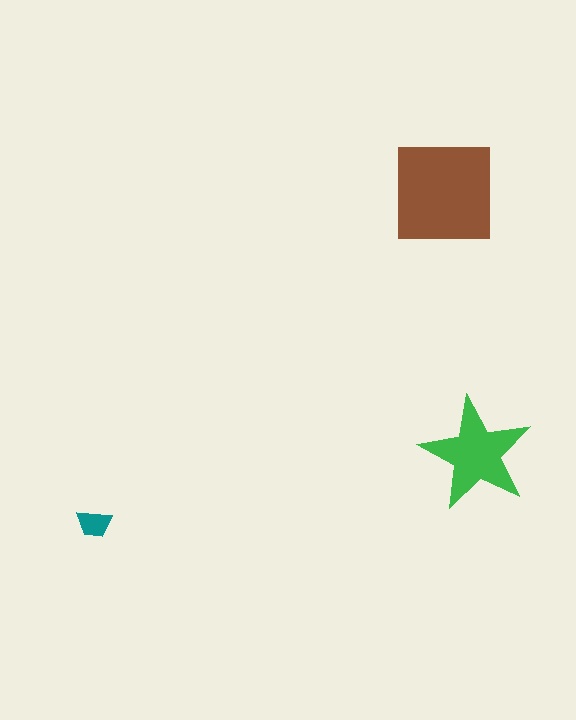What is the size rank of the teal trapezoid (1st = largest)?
3rd.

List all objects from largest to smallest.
The brown square, the green star, the teal trapezoid.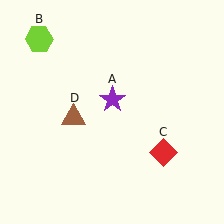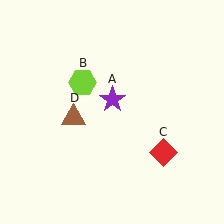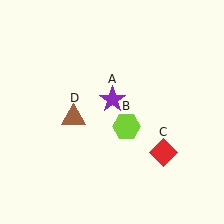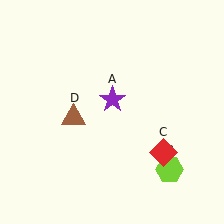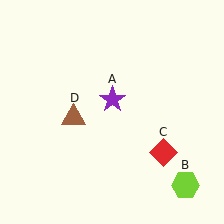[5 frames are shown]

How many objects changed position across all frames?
1 object changed position: lime hexagon (object B).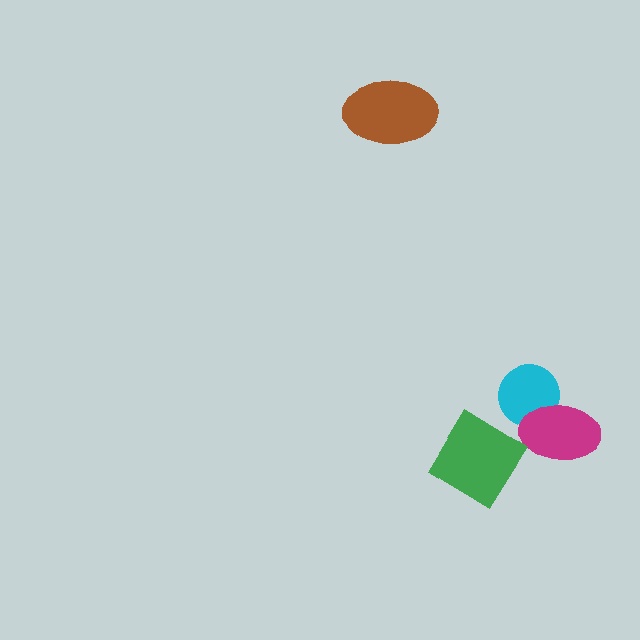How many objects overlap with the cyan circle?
1 object overlaps with the cyan circle.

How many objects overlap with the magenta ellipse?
1 object overlaps with the magenta ellipse.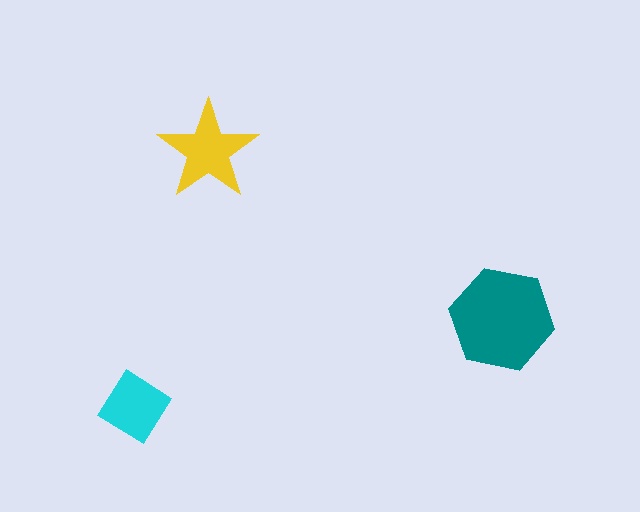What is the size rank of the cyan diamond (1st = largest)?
3rd.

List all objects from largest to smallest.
The teal hexagon, the yellow star, the cyan diamond.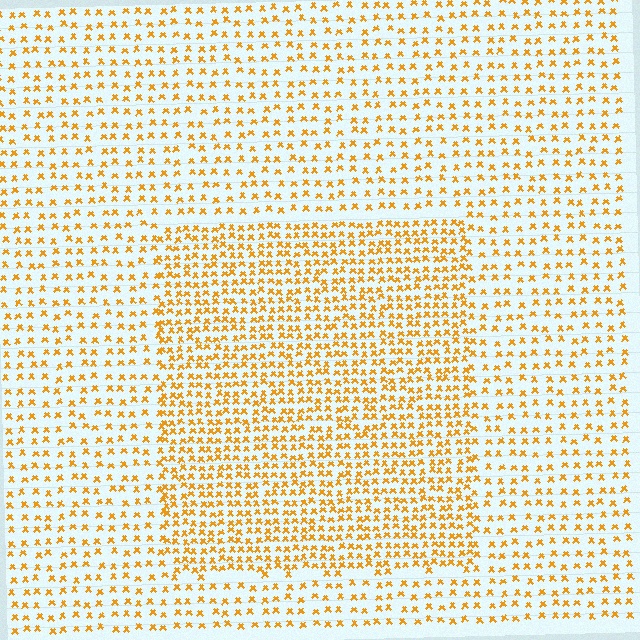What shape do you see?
I see a rectangle.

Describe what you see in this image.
The image contains small orange elements arranged at two different densities. A rectangle-shaped region is visible where the elements are more densely packed than the surrounding area.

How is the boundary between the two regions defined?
The boundary is defined by a change in element density (approximately 1.9x ratio). All elements are the same color, size, and shape.